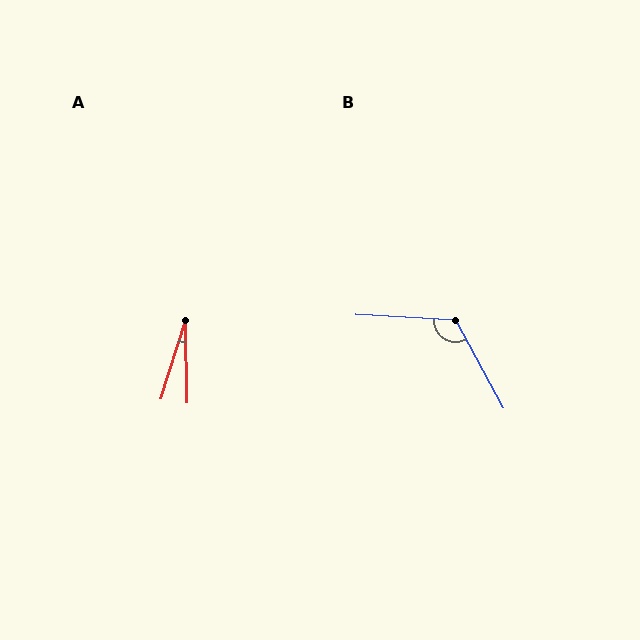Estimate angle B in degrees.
Approximately 121 degrees.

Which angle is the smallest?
A, at approximately 18 degrees.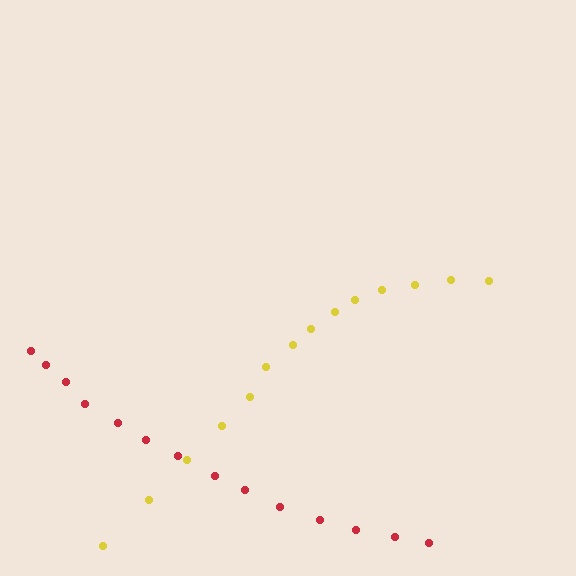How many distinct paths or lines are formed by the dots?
There are 2 distinct paths.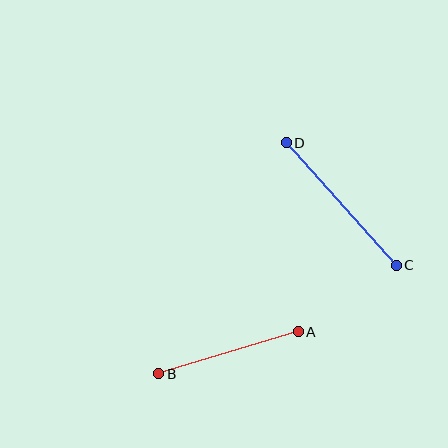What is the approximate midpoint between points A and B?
The midpoint is at approximately (228, 353) pixels.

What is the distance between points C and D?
The distance is approximately 165 pixels.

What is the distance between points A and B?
The distance is approximately 146 pixels.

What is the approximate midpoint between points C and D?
The midpoint is at approximately (341, 204) pixels.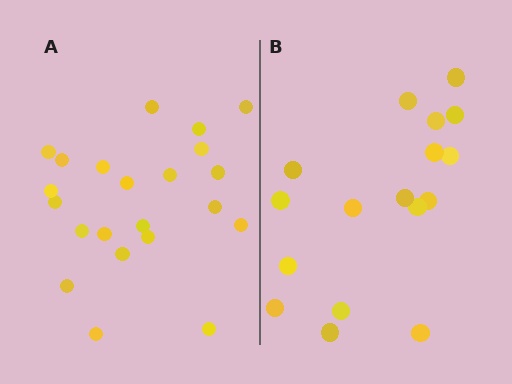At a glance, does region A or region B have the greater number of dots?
Region A (the left region) has more dots.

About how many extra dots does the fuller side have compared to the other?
Region A has about 5 more dots than region B.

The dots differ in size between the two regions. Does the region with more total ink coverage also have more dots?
No. Region B has more total ink coverage because its dots are larger, but region A actually contains more individual dots. Total area can be misleading — the number of items is what matters here.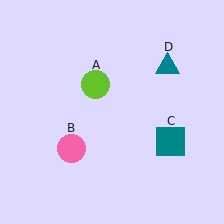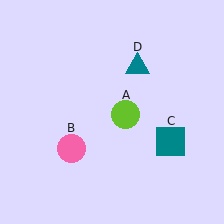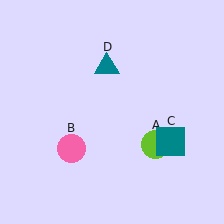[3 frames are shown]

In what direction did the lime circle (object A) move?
The lime circle (object A) moved down and to the right.